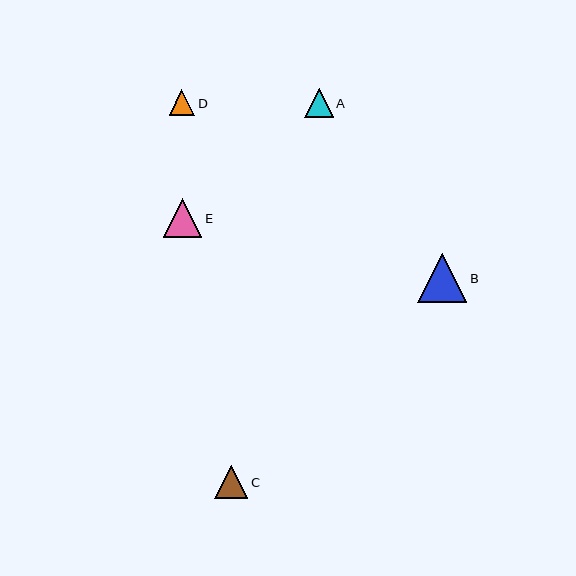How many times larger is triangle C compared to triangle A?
Triangle C is approximately 1.2 times the size of triangle A.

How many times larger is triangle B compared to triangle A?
Triangle B is approximately 1.7 times the size of triangle A.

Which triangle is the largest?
Triangle B is the largest with a size of approximately 49 pixels.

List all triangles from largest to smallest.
From largest to smallest: B, E, C, A, D.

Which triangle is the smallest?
Triangle D is the smallest with a size of approximately 26 pixels.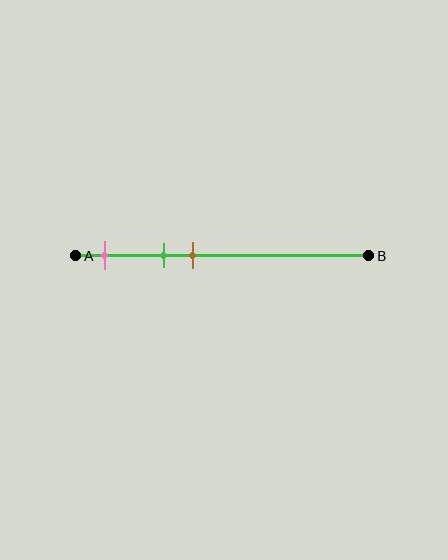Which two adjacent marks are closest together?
The green and brown marks are the closest adjacent pair.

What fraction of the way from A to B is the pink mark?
The pink mark is approximately 10% (0.1) of the way from A to B.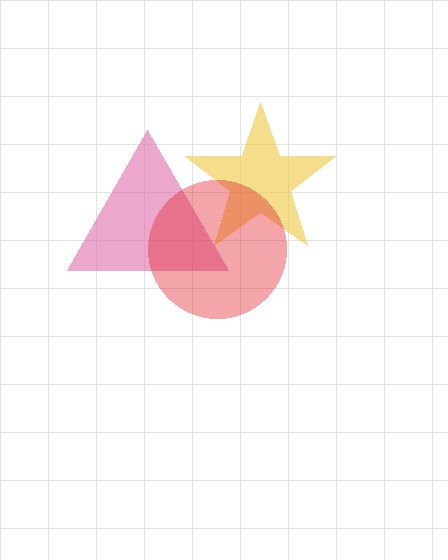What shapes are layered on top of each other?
The layered shapes are: a yellow star, a pink triangle, a red circle.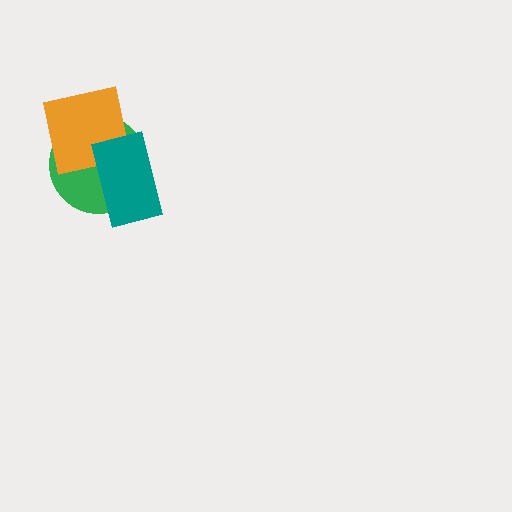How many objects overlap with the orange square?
2 objects overlap with the orange square.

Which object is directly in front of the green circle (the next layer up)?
The orange square is directly in front of the green circle.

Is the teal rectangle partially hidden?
No, no other shape covers it.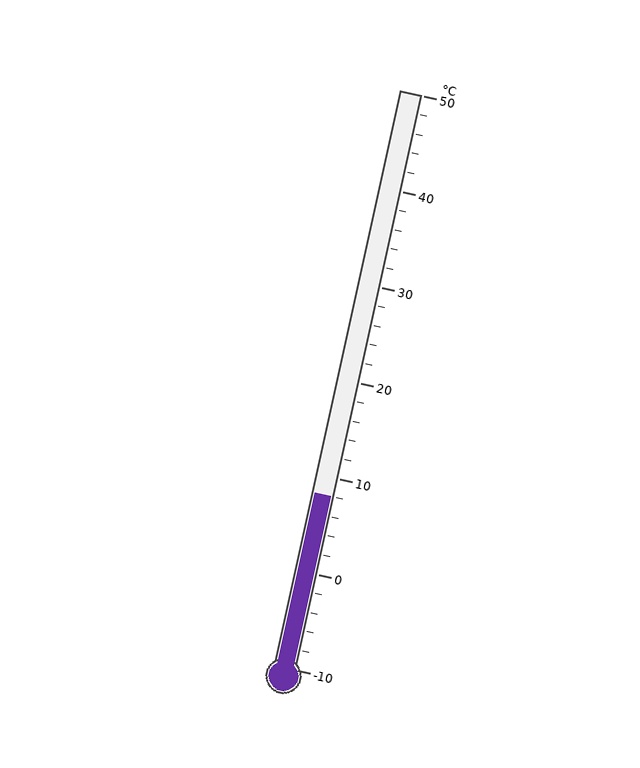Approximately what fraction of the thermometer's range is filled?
The thermometer is filled to approximately 30% of its range.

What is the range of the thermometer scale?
The thermometer scale ranges from -10°C to 50°C.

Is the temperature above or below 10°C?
The temperature is below 10°C.